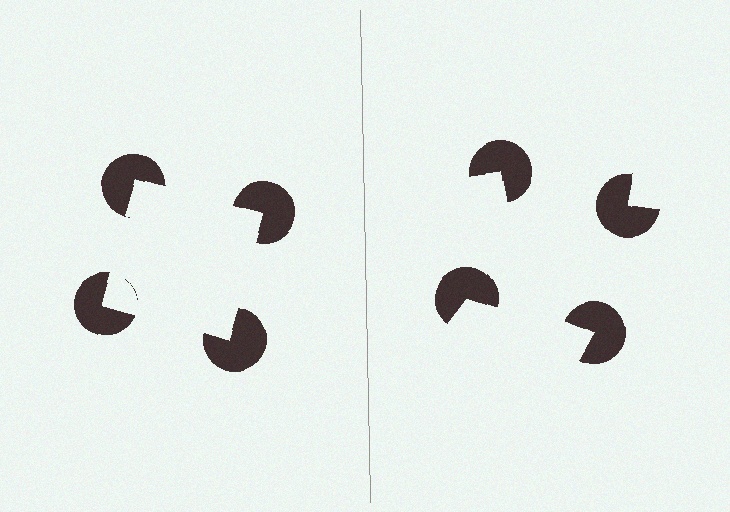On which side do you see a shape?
An illusory square appears on the left side. On the right side the wedge cuts are rotated, so no coherent shape forms.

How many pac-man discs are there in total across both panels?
8 — 4 on each side.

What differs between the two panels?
The pac-man discs are positioned identically on both sides; only the wedge orientations differ. On the left they align to a square; on the right they are misaligned.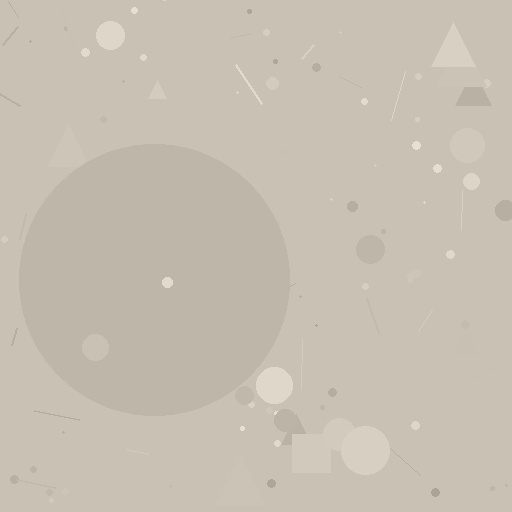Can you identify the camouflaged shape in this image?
The camouflaged shape is a circle.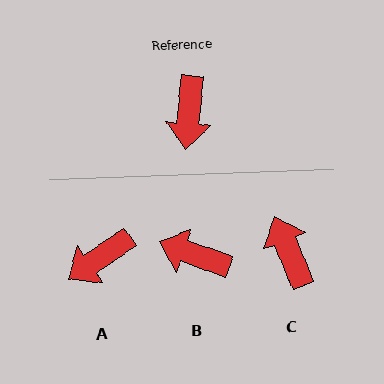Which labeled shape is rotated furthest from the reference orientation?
C, about 152 degrees away.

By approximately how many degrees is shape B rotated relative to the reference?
Approximately 104 degrees clockwise.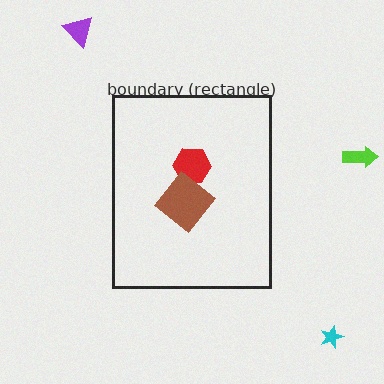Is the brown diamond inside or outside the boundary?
Inside.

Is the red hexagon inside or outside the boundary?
Inside.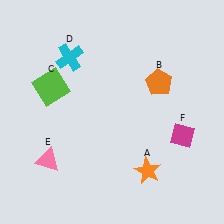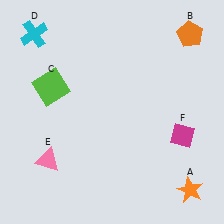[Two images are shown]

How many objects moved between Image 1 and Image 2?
3 objects moved between the two images.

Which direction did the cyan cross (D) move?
The cyan cross (D) moved left.